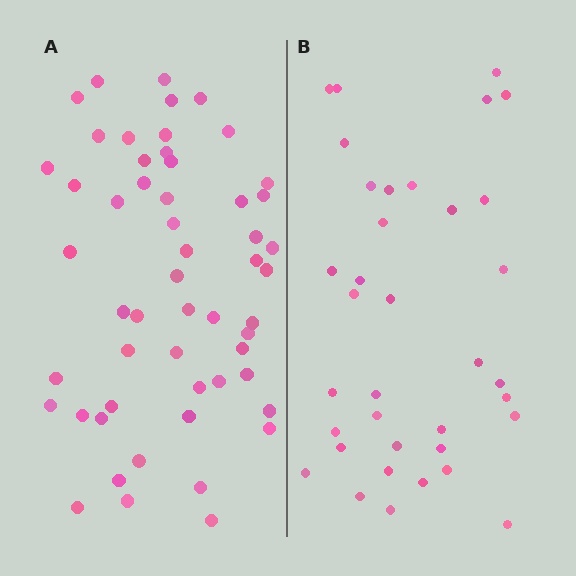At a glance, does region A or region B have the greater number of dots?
Region A (the left region) has more dots.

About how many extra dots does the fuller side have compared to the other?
Region A has approximately 20 more dots than region B.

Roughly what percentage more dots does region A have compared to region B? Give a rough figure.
About 50% more.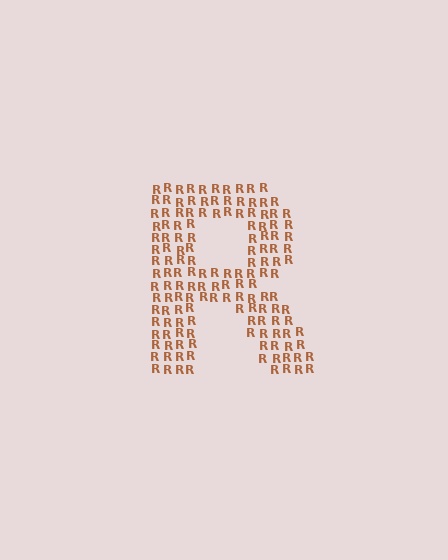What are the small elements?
The small elements are letter R's.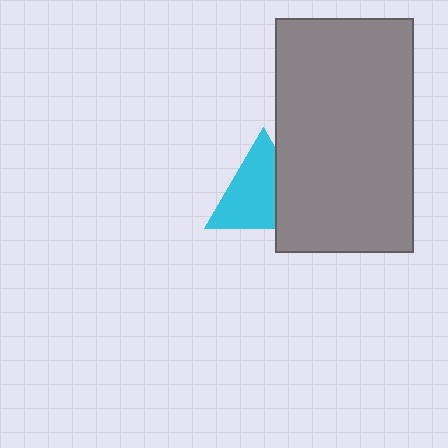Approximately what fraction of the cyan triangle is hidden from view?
Roughly 31% of the cyan triangle is hidden behind the gray rectangle.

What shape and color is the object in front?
The object in front is a gray rectangle.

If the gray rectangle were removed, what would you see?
You would see the complete cyan triangle.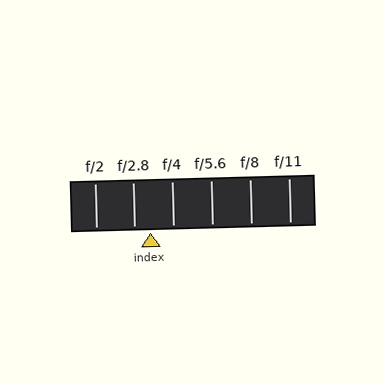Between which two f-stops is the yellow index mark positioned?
The index mark is between f/2.8 and f/4.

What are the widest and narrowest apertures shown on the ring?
The widest aperture shown is f/2 and the narrowest is f/11.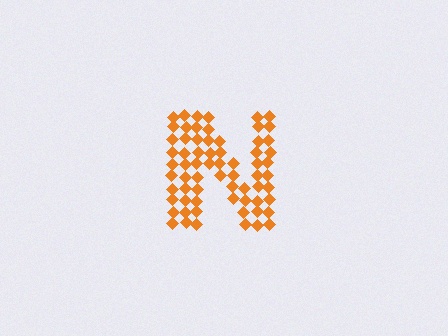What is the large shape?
The large shape is the letter N.